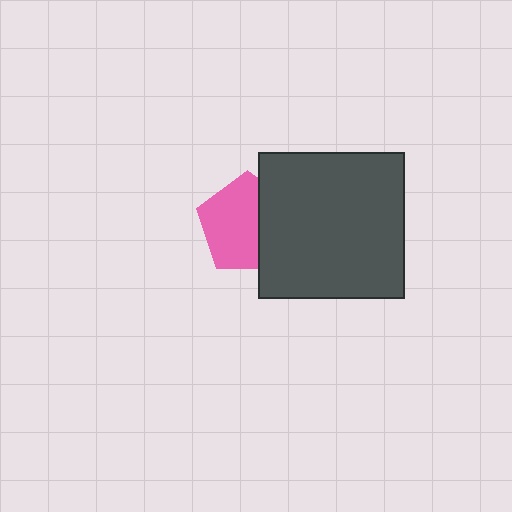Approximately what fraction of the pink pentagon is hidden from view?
Roughly 37% of the pink pentagon is hidden behind the dark gray square.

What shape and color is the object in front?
The object in front is a dark gray square.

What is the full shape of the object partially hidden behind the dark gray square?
The partially hidden object is a pink pentagon.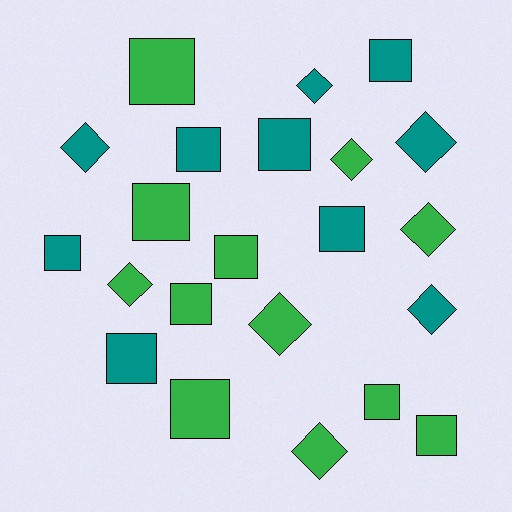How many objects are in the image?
There are 22 objects.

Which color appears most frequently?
Green, with 12 objects.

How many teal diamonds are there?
There are 4 teal diamonds.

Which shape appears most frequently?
Square, with 13 objects.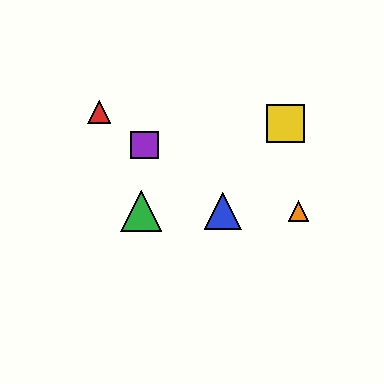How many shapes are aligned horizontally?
3 shapes (the blue triangle, the green triangle, the orange triangle) are aligned horizontally.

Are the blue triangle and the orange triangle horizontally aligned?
Yes, both are at y≈211.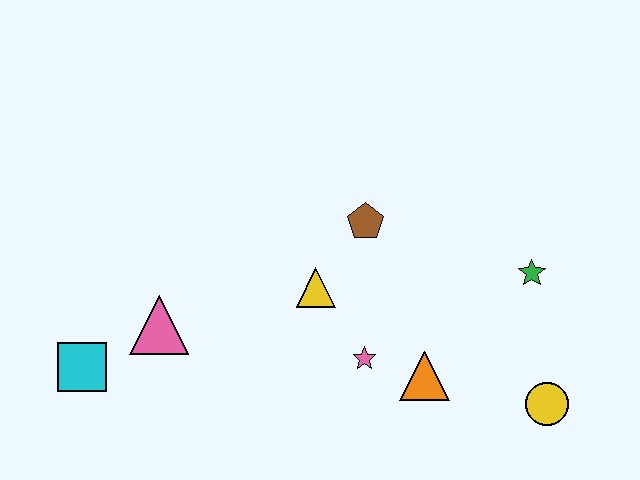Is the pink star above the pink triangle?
No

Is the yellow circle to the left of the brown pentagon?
No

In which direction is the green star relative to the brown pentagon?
The green star is to the right of the brown pentagon.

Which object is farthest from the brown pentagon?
The cyan square is farthest from the brown pentagon.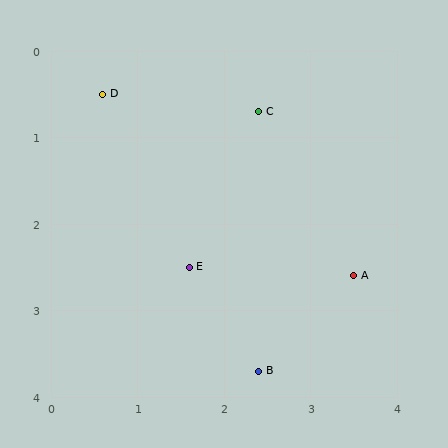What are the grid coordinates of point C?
Point C is at approximately (2.4, 0.7).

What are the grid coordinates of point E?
Point E is at approximately (1.6, 2.5).